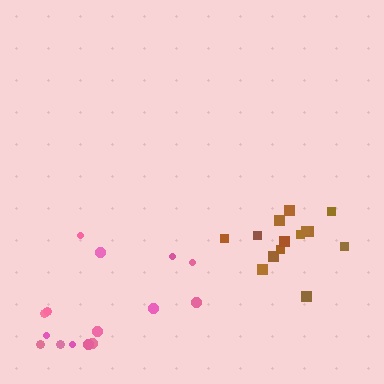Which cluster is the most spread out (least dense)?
Pink.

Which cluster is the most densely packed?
Brown.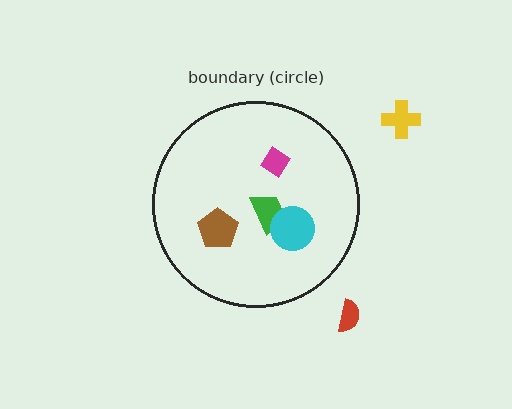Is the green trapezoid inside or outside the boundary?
Inside.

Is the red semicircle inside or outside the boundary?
Outside.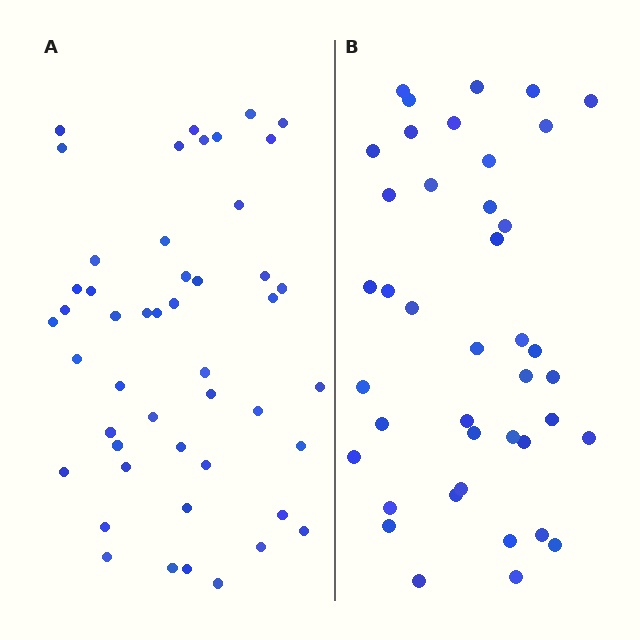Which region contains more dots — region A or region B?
Region A (the left region) has more dots.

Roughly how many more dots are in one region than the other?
Region A has roughly 8 or so more dots than region B.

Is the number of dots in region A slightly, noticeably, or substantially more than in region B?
Region A has only slightly more — the two regions are fairly close. The ratio is roughly 1.2 to 1.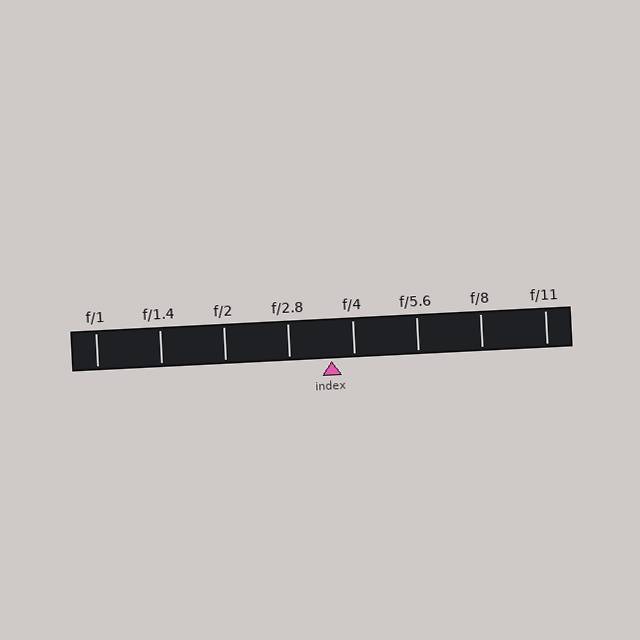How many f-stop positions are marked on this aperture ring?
There are 8 f-stop positions marked.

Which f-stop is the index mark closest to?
The index mark is closest to f/4.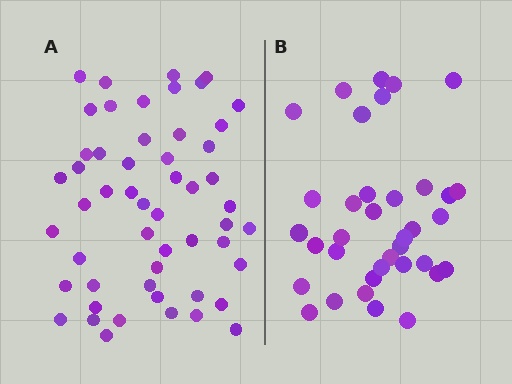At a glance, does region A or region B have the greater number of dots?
Region A (the left region) has more dots.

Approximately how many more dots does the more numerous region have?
Region A has approximately 15 more dots than region B.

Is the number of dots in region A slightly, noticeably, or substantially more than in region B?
Region A has substantially more. The ratio is roughly 1.5 to 1.